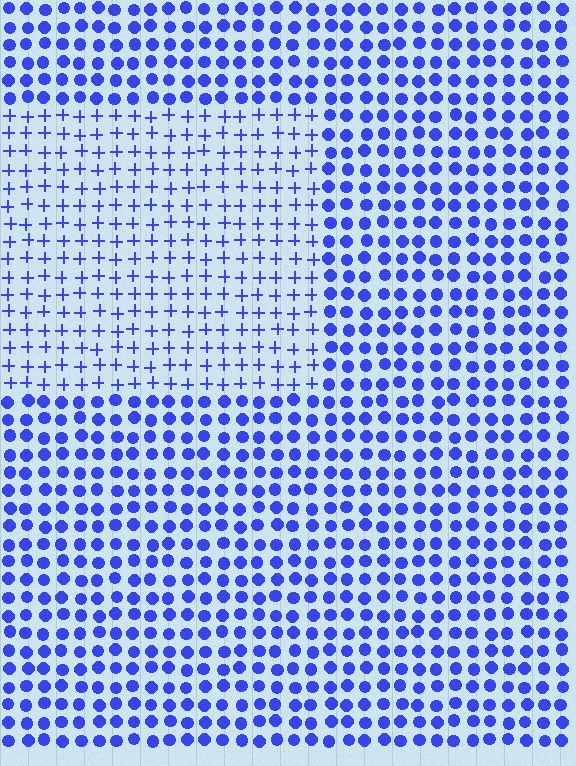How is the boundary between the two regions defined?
The boundary is defined by a change in element shape: plus signs inside vs. circles outside. All elements share the same color and spacing.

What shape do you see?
I see a rectangle.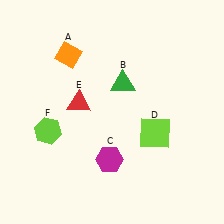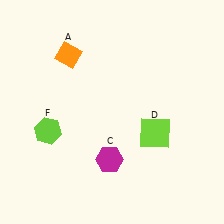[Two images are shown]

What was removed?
The red triangle (E), the green triangle (B) were removed in Image 2.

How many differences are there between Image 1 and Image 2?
There are 2 differences between the two images.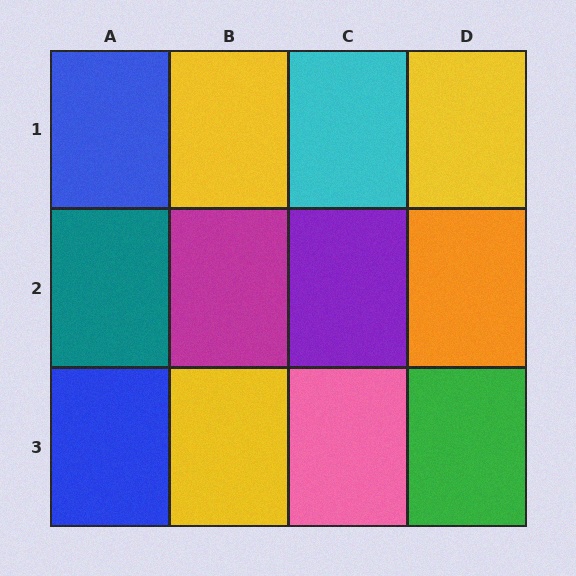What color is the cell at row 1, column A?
Blue.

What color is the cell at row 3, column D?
Green.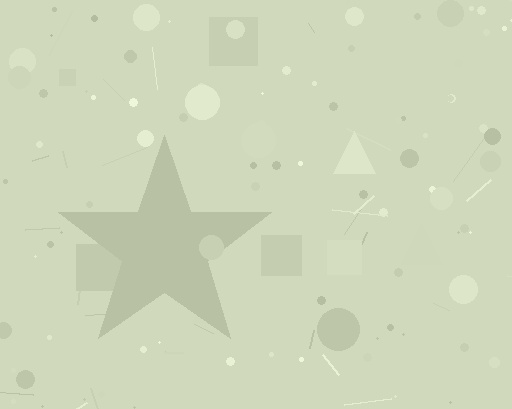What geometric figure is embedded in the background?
A star is embedded in the background.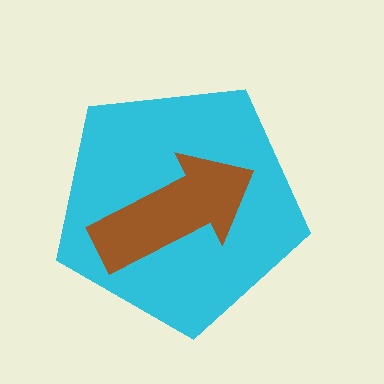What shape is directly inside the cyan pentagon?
The brown arrow.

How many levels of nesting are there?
2.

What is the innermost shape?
The brown arrow.